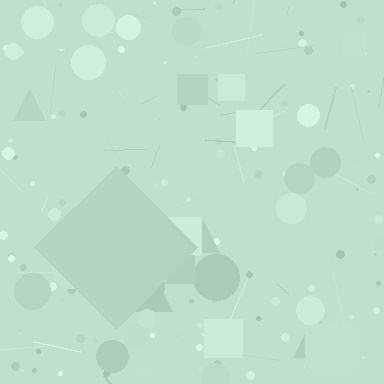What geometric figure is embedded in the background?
A diamond is embedded in the background.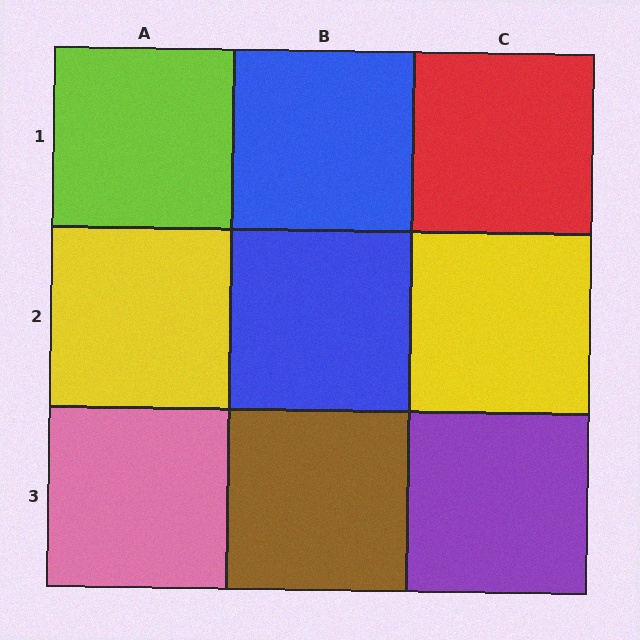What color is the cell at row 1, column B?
Blue.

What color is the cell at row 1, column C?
Red.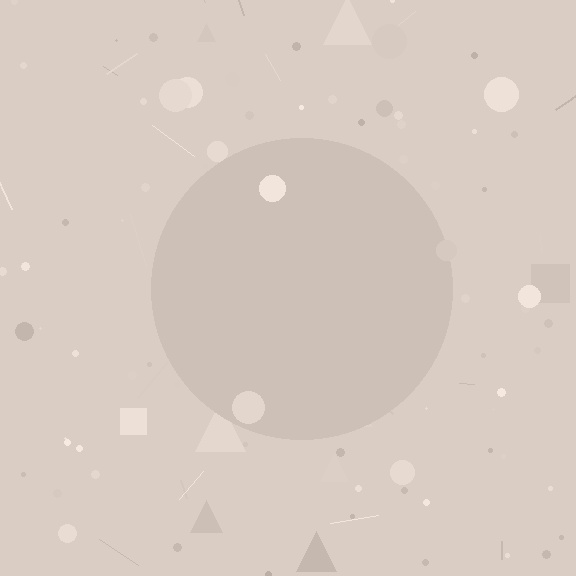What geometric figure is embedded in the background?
A circle is embedded in the background.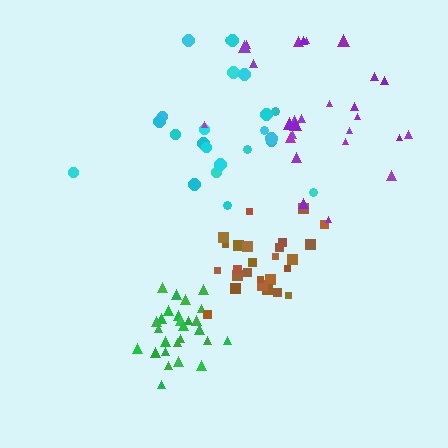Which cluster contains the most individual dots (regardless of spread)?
Green (28).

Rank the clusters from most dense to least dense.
green, brown, purple, cyan.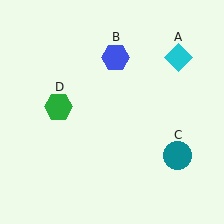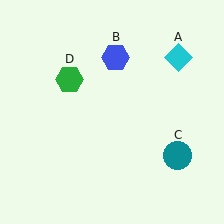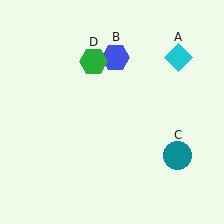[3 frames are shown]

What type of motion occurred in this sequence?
The green hexagon (object D) rotated clockwise around the center of the scene.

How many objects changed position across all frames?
1 object changed position: green hexagon (object D).